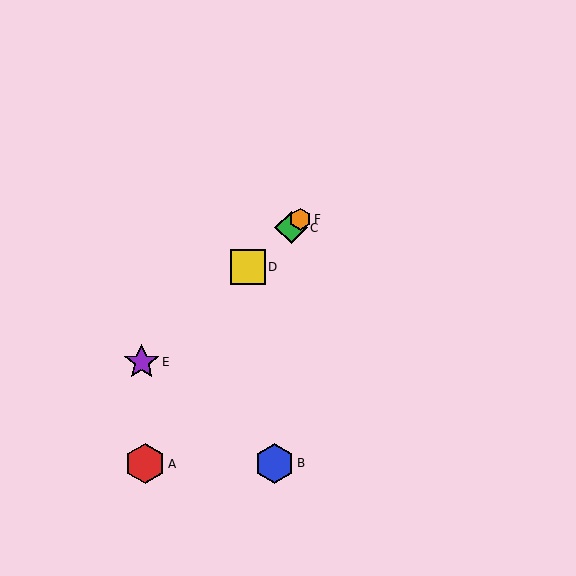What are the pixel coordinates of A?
Object A is at (145, 464).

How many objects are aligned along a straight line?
4 objects (C, D, E, F) are aligned along a straight line.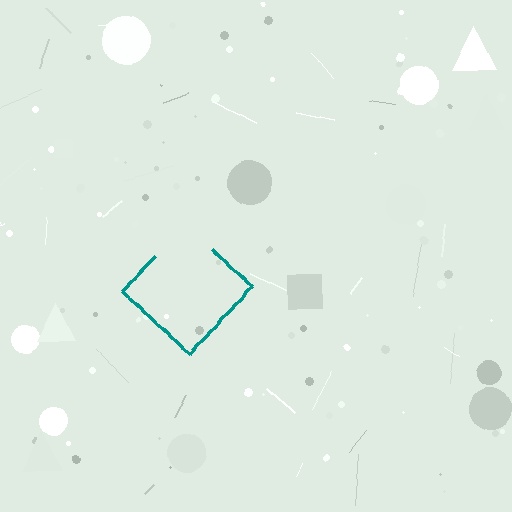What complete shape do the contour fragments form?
The contour fragments form a diamond.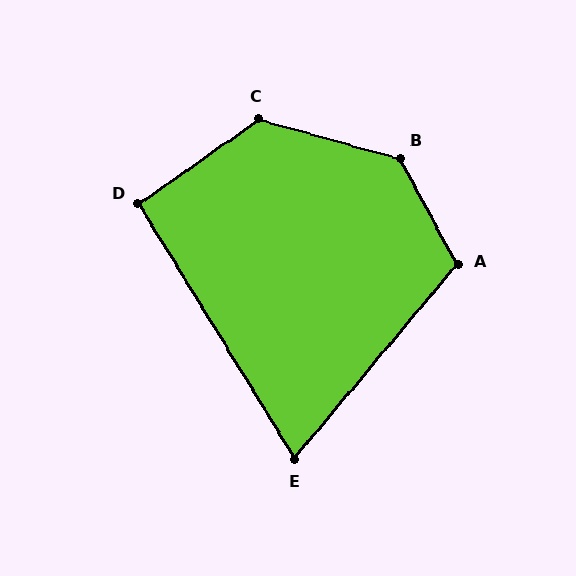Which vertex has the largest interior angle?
B, at approximately 134 degrees.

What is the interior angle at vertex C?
Approximately 129 degrees (obtuse).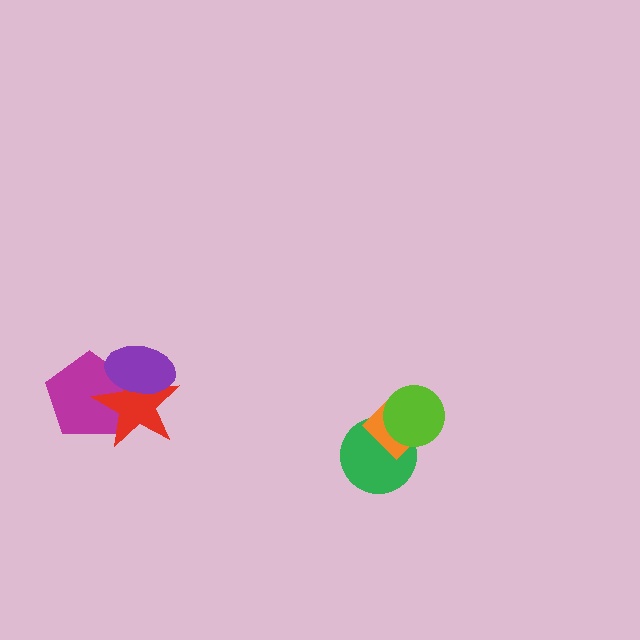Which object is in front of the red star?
The purple ellipse is in front of the red star.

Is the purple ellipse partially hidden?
No, no other shape covers it.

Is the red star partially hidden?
Yes, it is partially covered by another shape.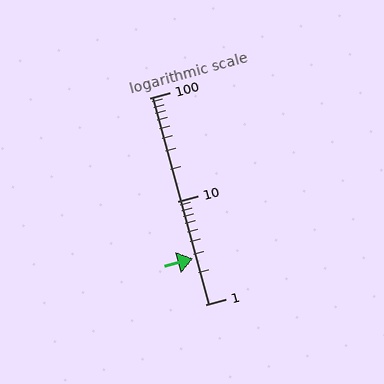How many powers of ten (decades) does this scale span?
The scale spans 2 decades, from 1 to 100.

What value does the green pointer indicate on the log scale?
The pointer indicates approximately 2.8.